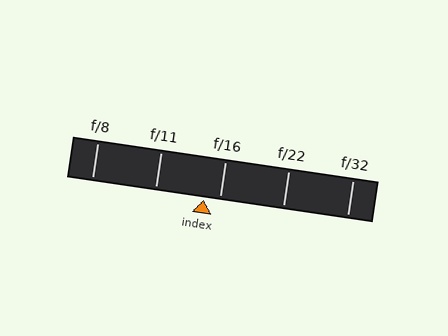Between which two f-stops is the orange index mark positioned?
The index mark is between f/11 and f/16.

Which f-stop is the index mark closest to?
The index mark is closest to f/16.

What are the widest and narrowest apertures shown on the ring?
The widest aperture shown is f/8 and the narrowest is f/32.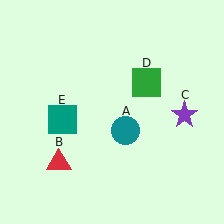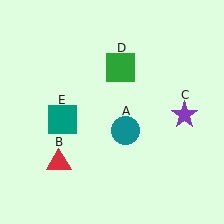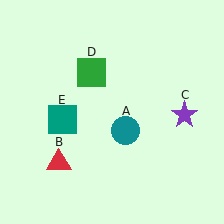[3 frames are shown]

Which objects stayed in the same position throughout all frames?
Teal circle (object A) and red triangle (object B) and purple star (object C) and teal square (object E) remained stationary.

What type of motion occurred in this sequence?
The green square (object D) rotated counterclockwise around the center of the scene.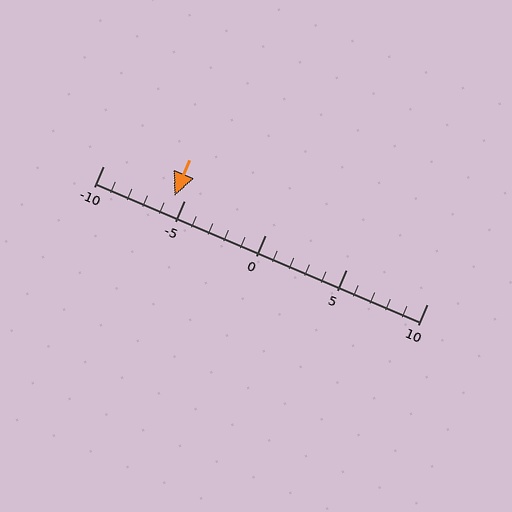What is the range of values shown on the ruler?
The ruler shows values from -10 to 10.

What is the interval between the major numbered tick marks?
The major tick marks are spaced 5 units apart.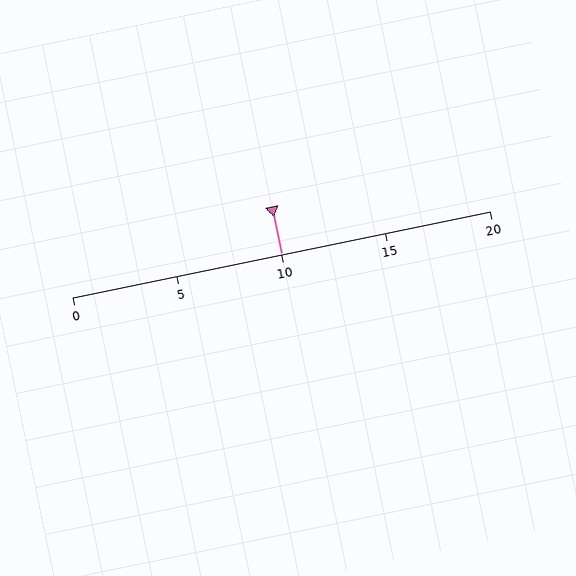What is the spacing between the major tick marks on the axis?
The major ticks are spaced 5 apart.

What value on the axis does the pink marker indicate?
The marker indicates approximately 10.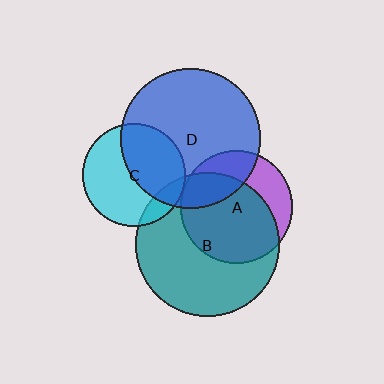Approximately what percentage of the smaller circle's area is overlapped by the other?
Approximately 5%.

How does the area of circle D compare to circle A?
Approximately 1.5 times.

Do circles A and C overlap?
Yes.